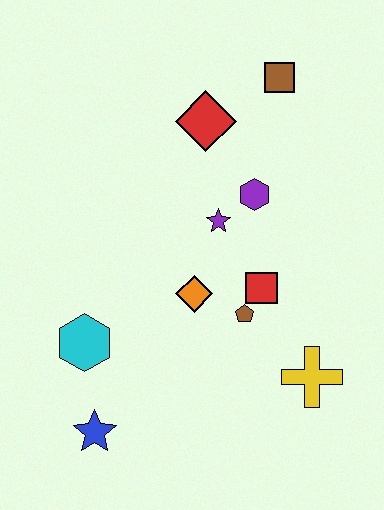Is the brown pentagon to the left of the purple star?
No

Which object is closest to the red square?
The brown pentagon is closest to the red square.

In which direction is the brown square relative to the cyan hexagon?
The brown square is above the cyan hexagon.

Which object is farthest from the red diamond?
The blue star is farthest from the red diamond.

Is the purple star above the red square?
Yes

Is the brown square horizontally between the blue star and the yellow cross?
Yes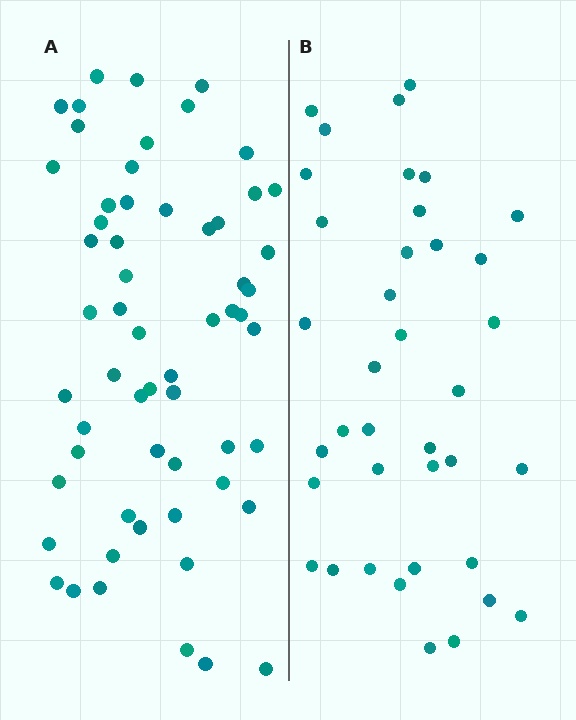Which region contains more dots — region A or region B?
Region A (the left region) has more dots.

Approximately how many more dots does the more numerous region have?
Region A has approximately 20 more dots than region B.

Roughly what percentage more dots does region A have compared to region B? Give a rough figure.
About 55% more.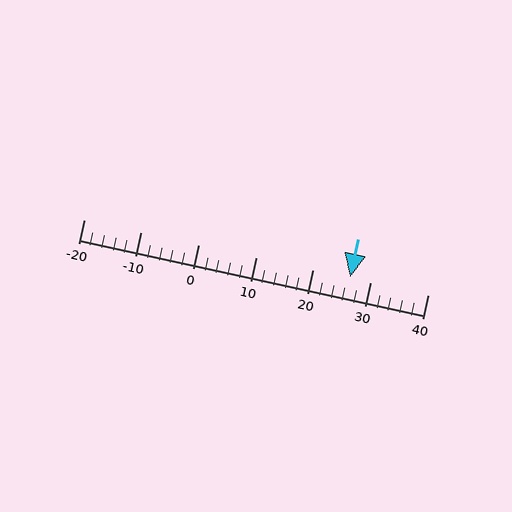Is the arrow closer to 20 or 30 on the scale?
The arrow is closer to 30.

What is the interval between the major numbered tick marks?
The major tick marks are spaced 10 units apart.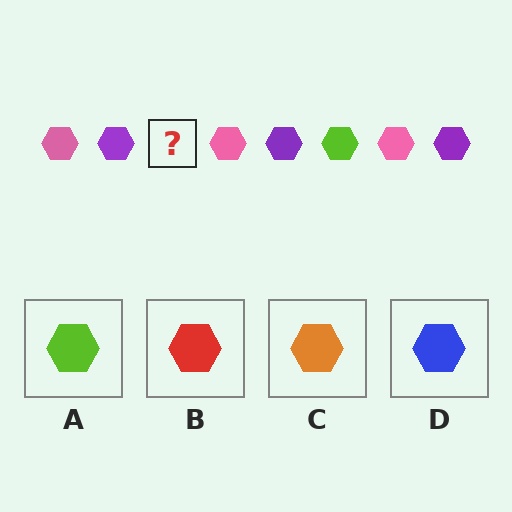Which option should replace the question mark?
Option A.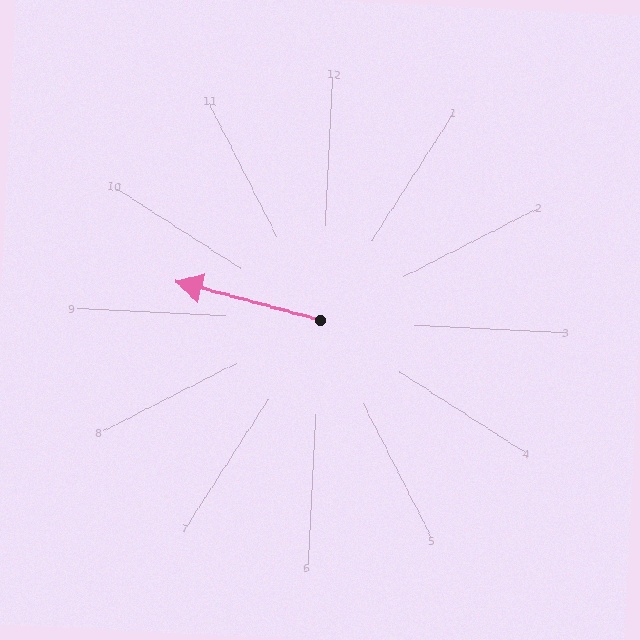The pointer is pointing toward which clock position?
Roughly 9 o'clock.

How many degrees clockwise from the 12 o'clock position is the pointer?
Approximately 282 degrees.